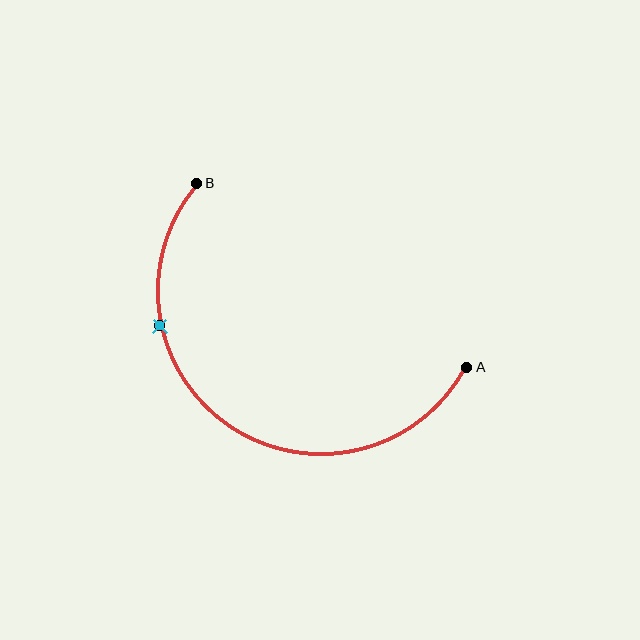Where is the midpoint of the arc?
The arc midpoint is the point on the curve farthest from the straight line joining A and B. It sits below and to the left of that line.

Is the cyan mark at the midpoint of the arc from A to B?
No. The cyan mark lies on the arc but is closer to endpoint B. The arc midpoint would be at the point on the curve equidistant along the arc from both A and B.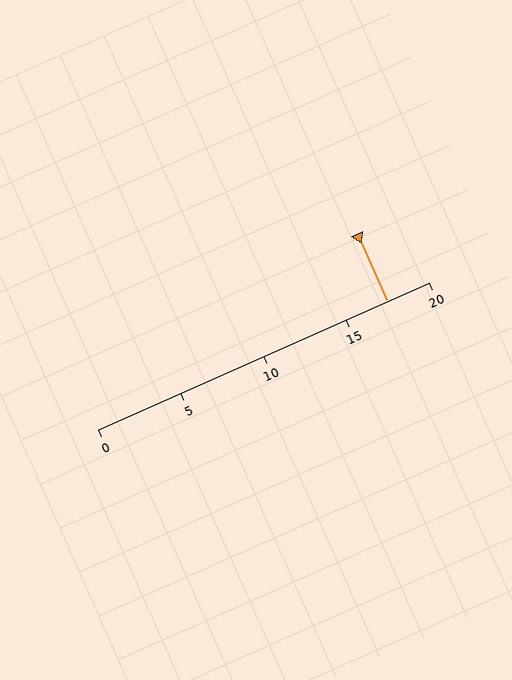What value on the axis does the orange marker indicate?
The marker indicates approximately 17.5.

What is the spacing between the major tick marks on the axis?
The major ticks are spaced 5 apart.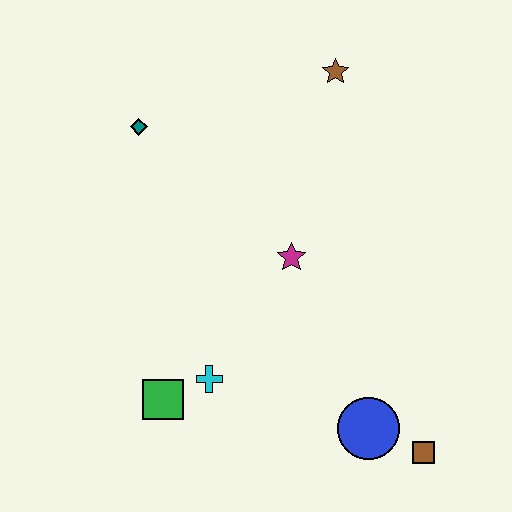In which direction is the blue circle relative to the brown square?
The blue circle is to the left of the brown square.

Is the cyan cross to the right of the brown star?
No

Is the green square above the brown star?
No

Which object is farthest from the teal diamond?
The brown square is farthest from the teal diamond.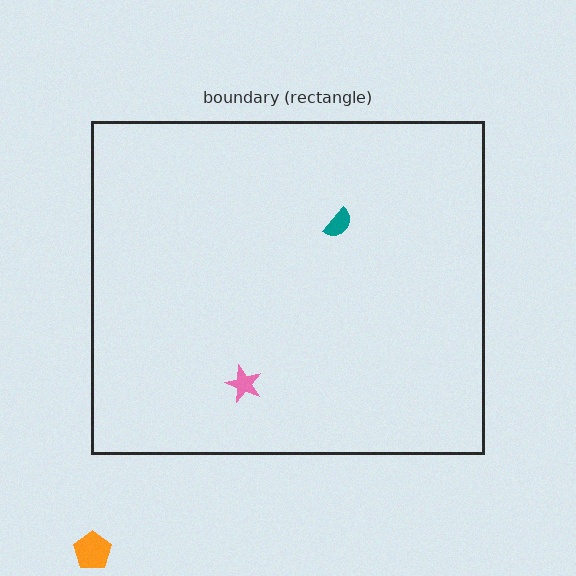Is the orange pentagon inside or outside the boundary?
Outside.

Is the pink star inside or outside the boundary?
Inside.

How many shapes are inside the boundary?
2 inside, 1 outside.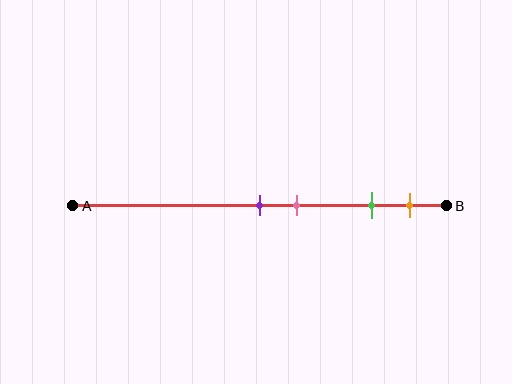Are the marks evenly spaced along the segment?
No, the marks are not evenly spaced.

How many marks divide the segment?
There are 4 marks dividing the segment.